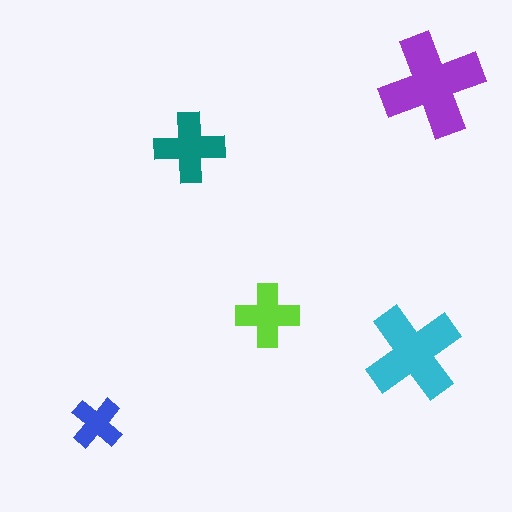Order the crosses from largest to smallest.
the purple one, the cyan one, the teal one, the lime one, the blue one.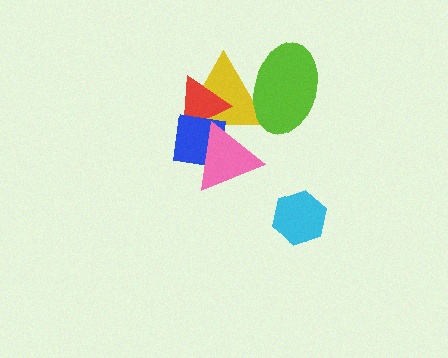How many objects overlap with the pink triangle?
3 objects overlap with the pink triangle.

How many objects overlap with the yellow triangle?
4 objects overlap with the yellow triangle.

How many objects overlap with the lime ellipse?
1 object overlaps with the lime ellipse.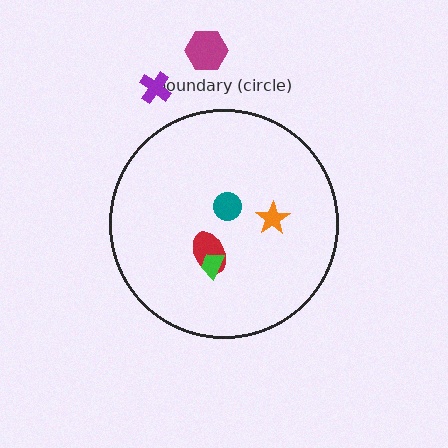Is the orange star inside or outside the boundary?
Inside.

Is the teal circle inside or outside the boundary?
Inside.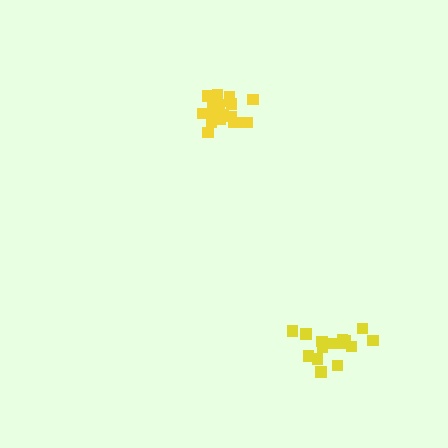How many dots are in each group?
Group 1: 19 dots, Group 2: 15 dots (34 total).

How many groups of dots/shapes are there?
There are 2 groups.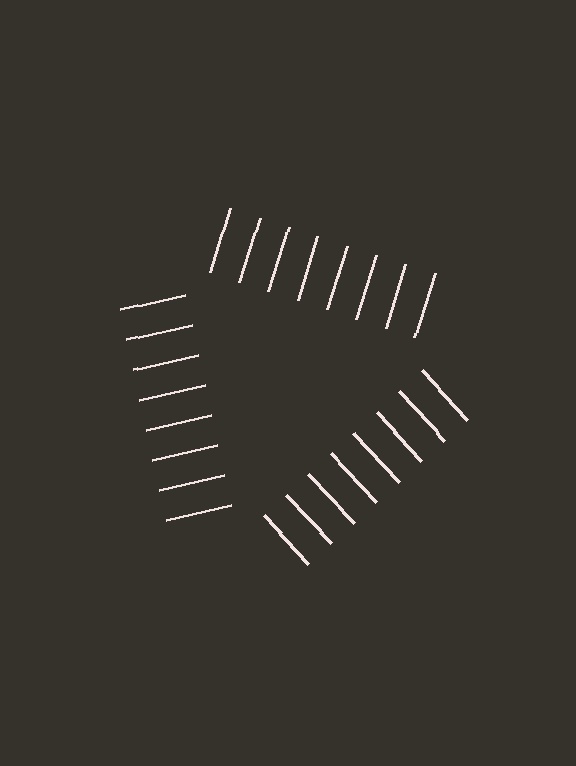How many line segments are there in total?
24 — 8 along each of the 3 edges.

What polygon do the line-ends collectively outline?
An illusory triangle — the line segments terminate on its edges but no continuous stroke is drawn.